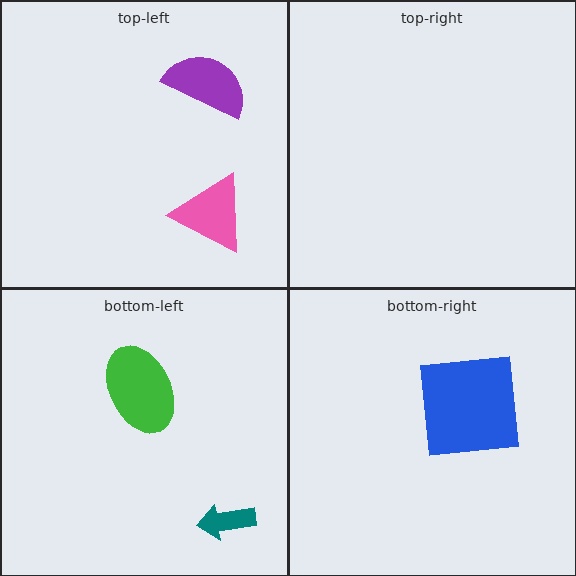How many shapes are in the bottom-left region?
2.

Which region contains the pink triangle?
The top-left region.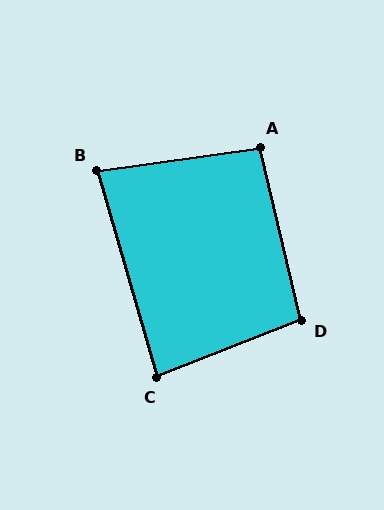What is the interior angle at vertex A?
Approximately 95 degrees (obtuse).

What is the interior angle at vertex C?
Approximately 85 degrees (acute).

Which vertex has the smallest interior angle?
B, at approximately 82 degrees.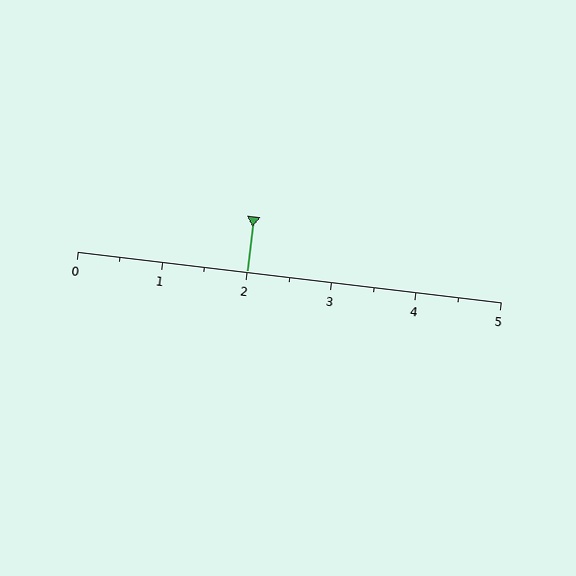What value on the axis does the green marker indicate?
The marker indicates approximately 2.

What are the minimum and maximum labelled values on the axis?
The axis runs from 0 to 5.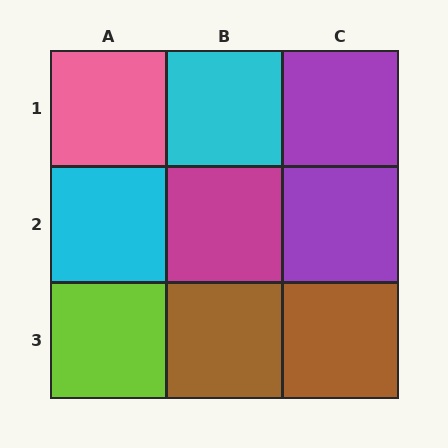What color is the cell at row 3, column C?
Brown.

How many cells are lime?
1 cell is lime.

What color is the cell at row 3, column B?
Brown.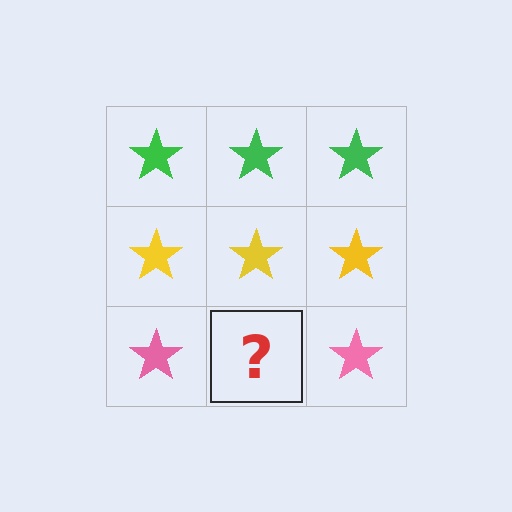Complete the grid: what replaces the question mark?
The question mark should be replaced with a pink star.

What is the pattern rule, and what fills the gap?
The rule is that each row has a consistent color. The gap should be filled with a pink star.